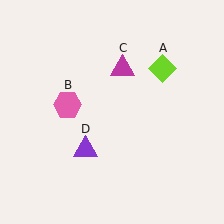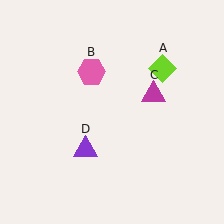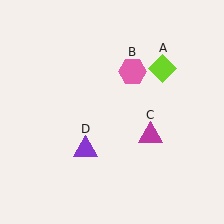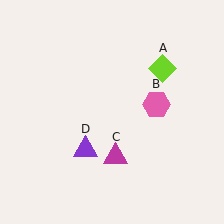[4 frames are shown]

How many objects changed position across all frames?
2 objects changed position: pink hexagon (object B), magenta triangle (object C).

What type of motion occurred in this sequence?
The pink hexagon (object B), magenta triangle (object C) rotated clockwise around the center of the scene.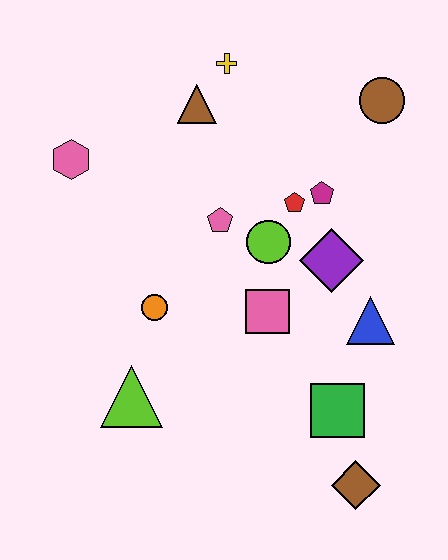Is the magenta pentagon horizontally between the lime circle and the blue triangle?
Yes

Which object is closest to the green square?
The brown diamond is closest to the green square.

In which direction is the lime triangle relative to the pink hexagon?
The lime triangle is below the pink hexagon.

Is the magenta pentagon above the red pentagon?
Yes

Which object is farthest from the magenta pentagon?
The brown diamond is farthest from the magenta pentagon.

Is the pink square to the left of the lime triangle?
No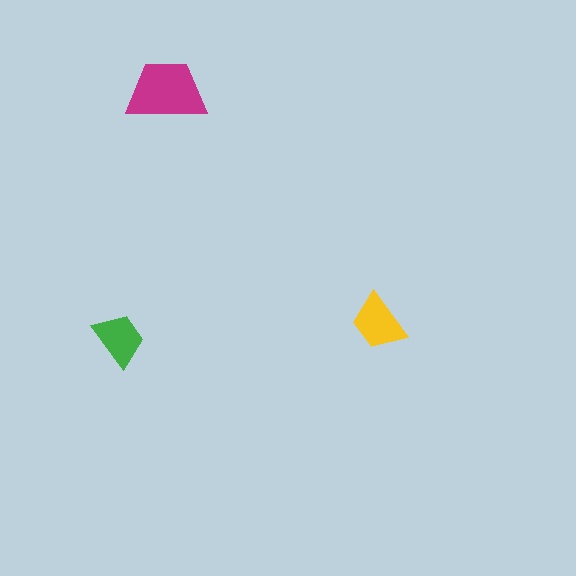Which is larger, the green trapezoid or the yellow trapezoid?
The yellow one.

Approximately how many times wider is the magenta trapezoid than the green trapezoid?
About 1.5 times wider.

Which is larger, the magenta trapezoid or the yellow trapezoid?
The magenta one.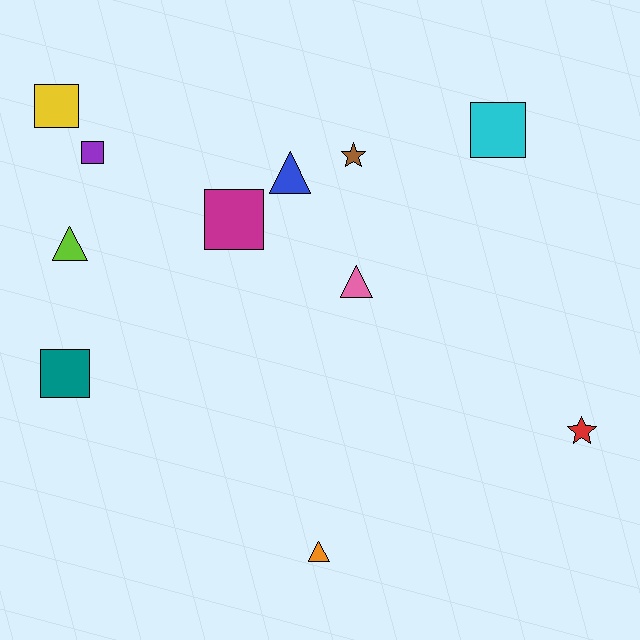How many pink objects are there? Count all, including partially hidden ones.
There is 1 pink object.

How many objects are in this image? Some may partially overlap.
There are 11 objects.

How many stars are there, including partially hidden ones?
There are 2 stars.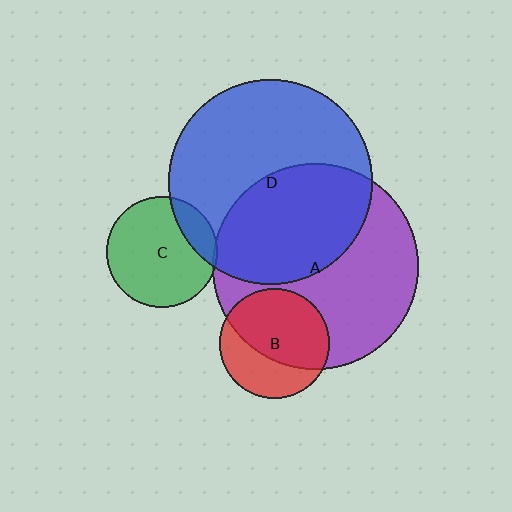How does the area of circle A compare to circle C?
Approximately 3.4 times.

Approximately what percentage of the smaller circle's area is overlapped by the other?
Approximately 5%.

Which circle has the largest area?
Circle A (purple).